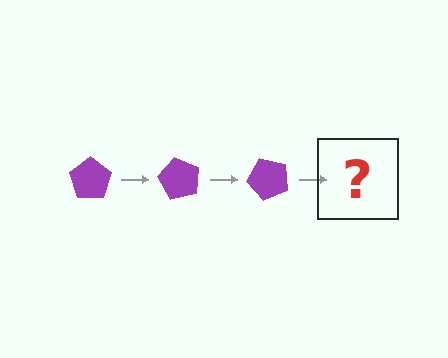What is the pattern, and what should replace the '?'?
The pattern is that the pentagon rotates 60 degrees each step. The '?' should be a purple pentagon rotated 180 degrees.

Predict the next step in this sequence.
The next step is a purple pentagon rotated 180 degrees.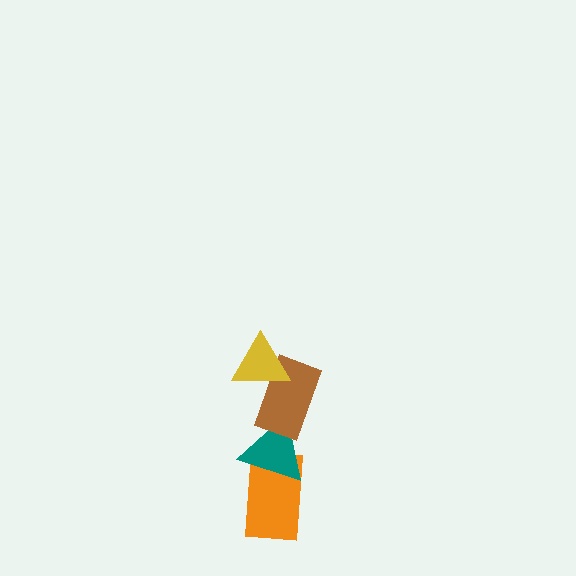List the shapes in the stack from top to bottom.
From top to bottom: the yellow triangle, the brown rectangle, the teal triangle, the orange rectangle.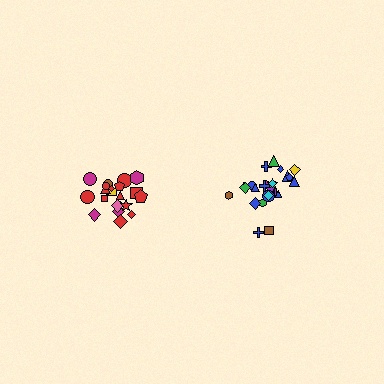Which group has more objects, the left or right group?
The right group.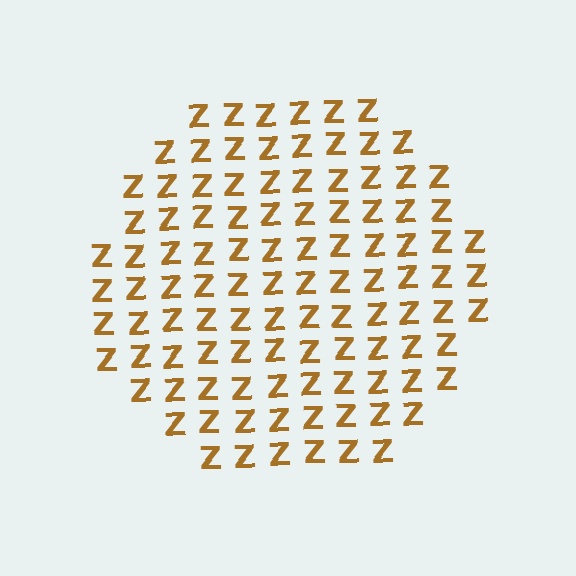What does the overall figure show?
The overall figure shows a circle.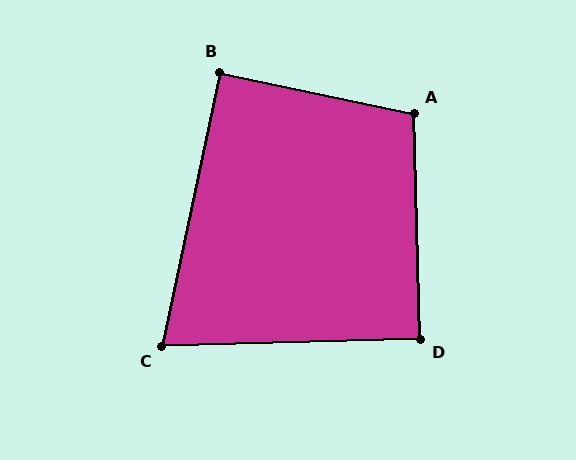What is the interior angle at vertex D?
Approximately 90 degrees (approximately right).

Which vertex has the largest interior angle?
A, at approximately 104 degrees.